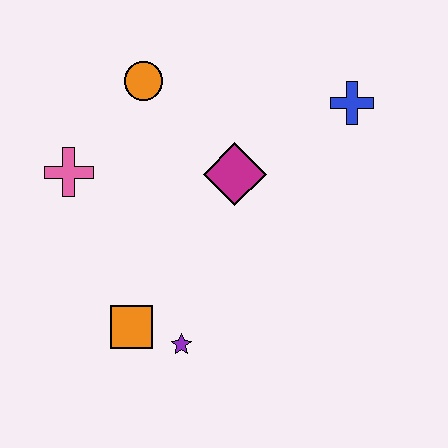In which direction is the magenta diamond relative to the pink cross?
The magenta diamond is to the right of the pink cross.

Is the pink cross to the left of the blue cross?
Yes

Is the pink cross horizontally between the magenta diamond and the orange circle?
No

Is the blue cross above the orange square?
Yes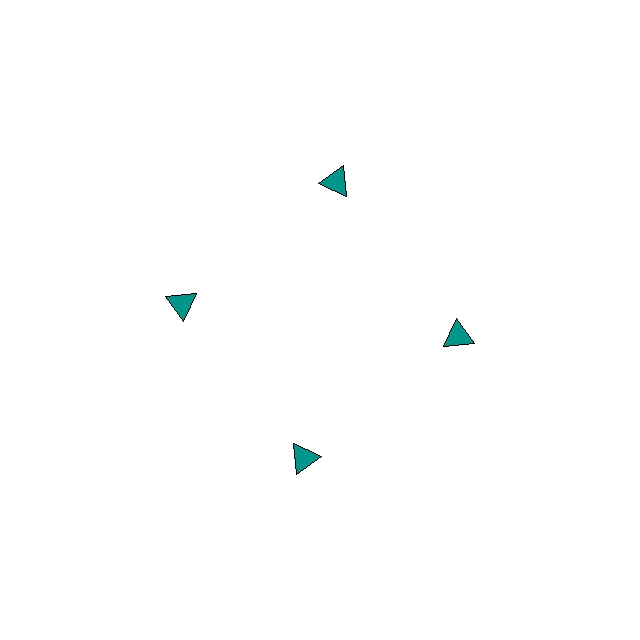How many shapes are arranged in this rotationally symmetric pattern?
There are 4 shapes, arranged in 4 groups of 1.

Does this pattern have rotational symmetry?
Yes, this pattern has 4-fold rotational symmetry. It looks the same after rotating 90 degrees around the center.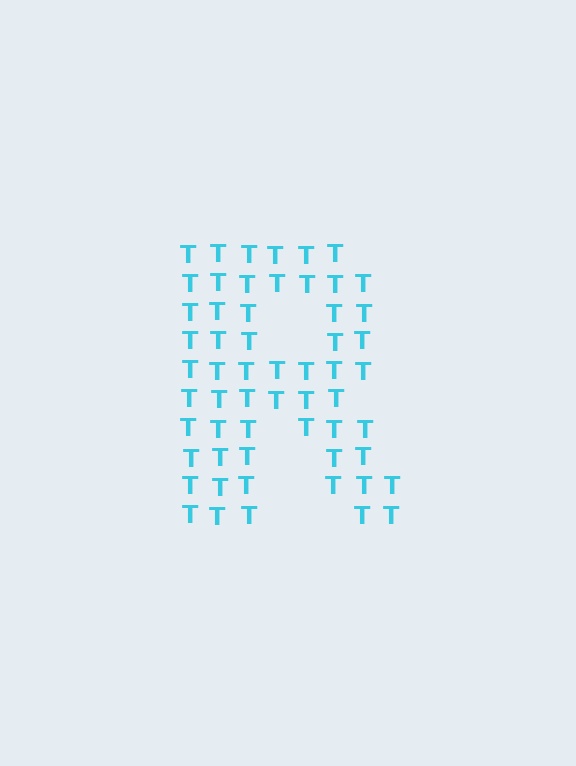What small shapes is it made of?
It is made of small letter T's.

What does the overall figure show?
The overall figure shows the letter R.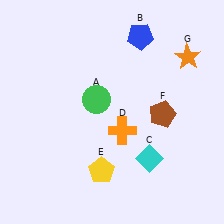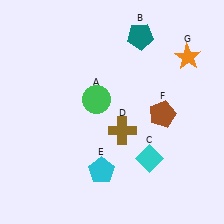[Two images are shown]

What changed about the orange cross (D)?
In Image 1, D is orange. In Image 2, it changed to brown.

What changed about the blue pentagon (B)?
In Image 1, B is blue. In Image 2, it changed to teal.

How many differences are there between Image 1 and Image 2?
There are 3 differences between the two images.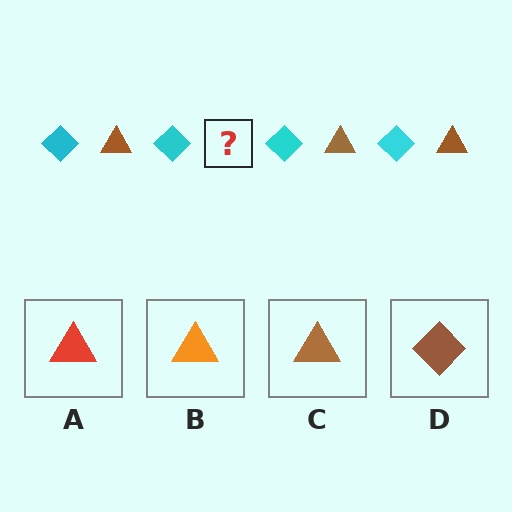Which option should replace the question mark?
Option C.